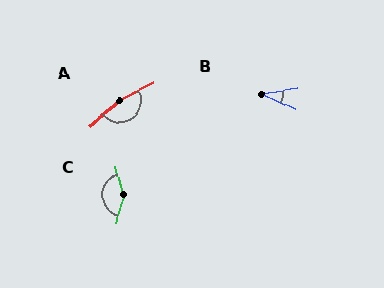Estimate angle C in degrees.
Approximately 149 degrees.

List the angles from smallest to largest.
B (32°), C (149°), A (166°).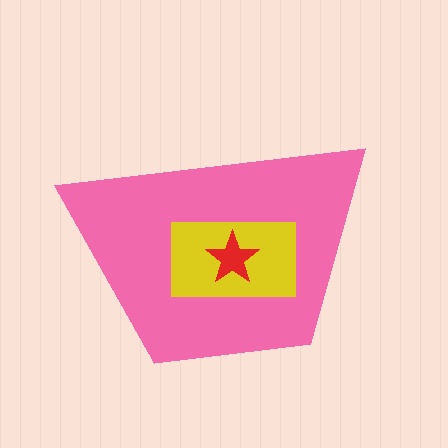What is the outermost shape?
The pink trapezoid.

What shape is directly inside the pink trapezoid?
The yellow rectangle.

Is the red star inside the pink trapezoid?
Yes.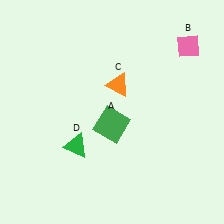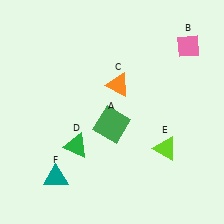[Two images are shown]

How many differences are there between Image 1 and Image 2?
There are 2 differences between the two images.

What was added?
A lime triangle (E), a teal triangle (F) were added in Image 2.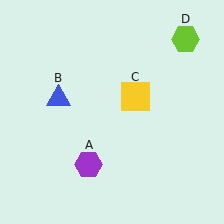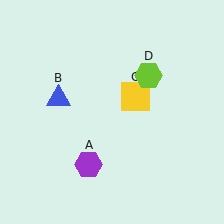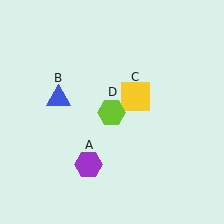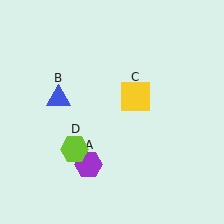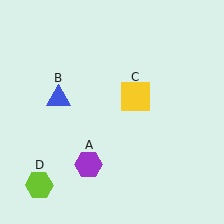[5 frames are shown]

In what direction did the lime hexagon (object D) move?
The lime hexagon (object D) moved down and to the left.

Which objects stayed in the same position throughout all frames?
Purple hexagon (object A) and blue triangle (object B) and yellow square (object C) remained stationary.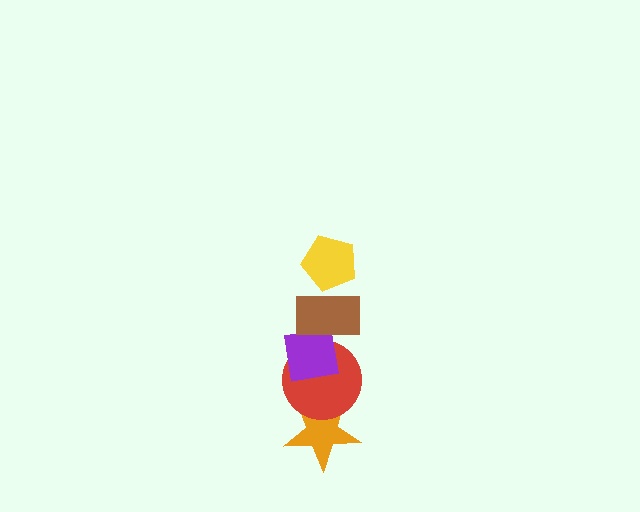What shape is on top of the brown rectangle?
The yellow pentagon is on top of the brown rectangle.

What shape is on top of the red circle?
The purple square is on top of the red circle.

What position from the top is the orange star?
The orange star is 5th from the top.